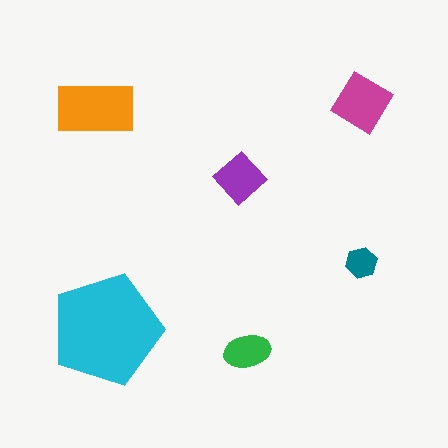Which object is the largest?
The cyan pentagon.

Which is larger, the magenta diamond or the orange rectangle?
The orange rectangle.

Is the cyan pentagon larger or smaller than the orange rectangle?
Larger.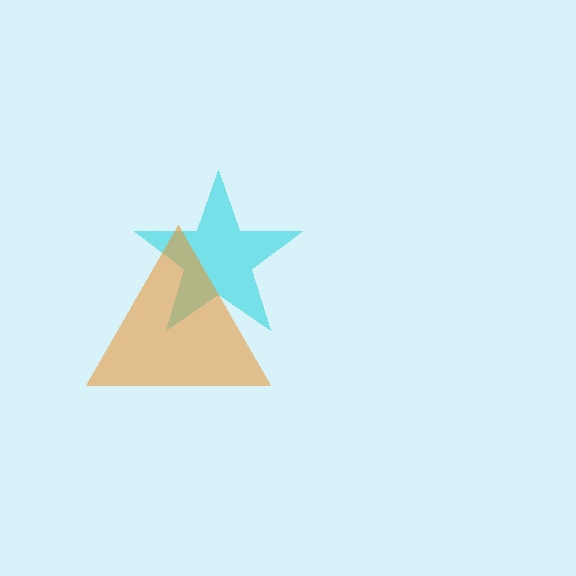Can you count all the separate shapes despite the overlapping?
Yes, there are 2 separate shapes.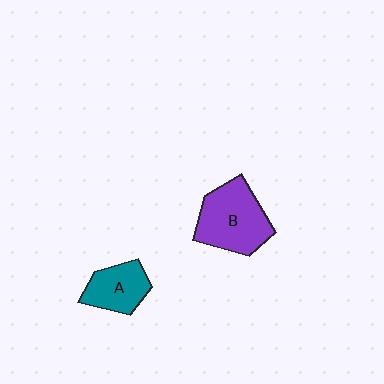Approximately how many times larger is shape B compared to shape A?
Approximately 1.6 times.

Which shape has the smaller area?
Shape A (teal).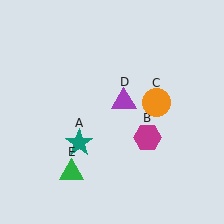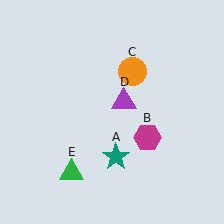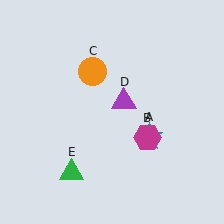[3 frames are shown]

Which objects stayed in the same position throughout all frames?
Magenta hexagon (object B) and purple triangle (object D) and green triangle (object E) remained stationary.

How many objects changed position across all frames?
2 objects changed position: teal star (object A), orange circle (object C).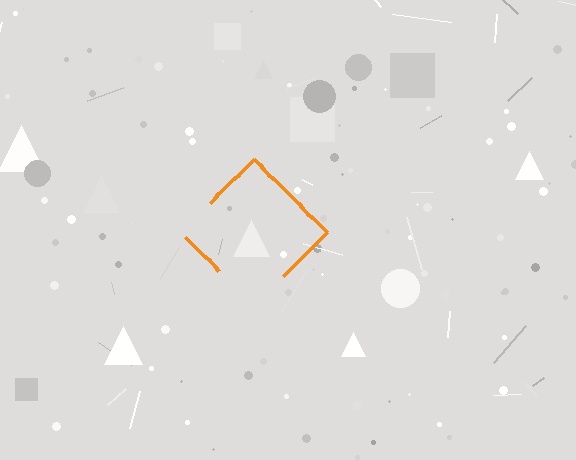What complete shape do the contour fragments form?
The contour fragments form a diamond.